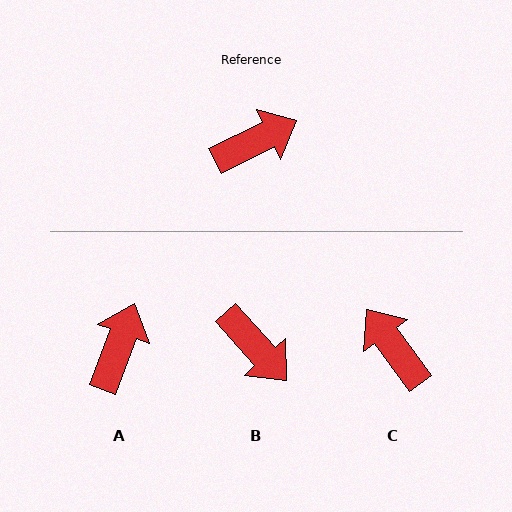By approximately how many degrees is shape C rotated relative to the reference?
Approximately 100 degrees counter-clockwise.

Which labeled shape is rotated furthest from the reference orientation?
C, about 100 degrees away.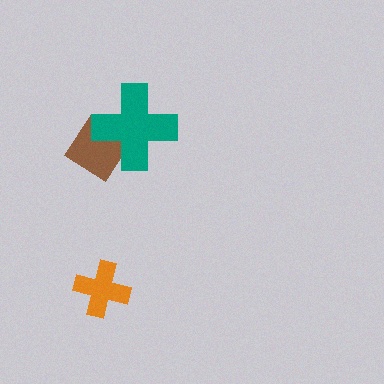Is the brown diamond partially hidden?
Yes, it is partially covered by another shape.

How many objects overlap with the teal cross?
1 object overlaps with the teal cross.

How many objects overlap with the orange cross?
0 objects overlap with the orange cross.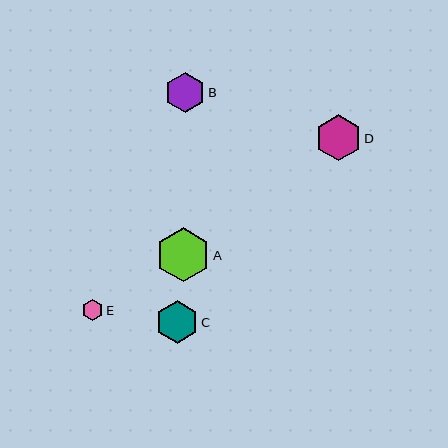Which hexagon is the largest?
Hexagon A is the largest with a size of approximately 54 pixels.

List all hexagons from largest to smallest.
From largest to smallest: A, D, C, B, E.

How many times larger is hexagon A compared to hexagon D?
Hexagon A is approximately 1.2 times the size of hexagon D.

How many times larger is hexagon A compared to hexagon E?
Hexagon A is approximately 2.6 times the size of hexagon E.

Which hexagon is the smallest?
Hexagon E is the smallest with a size of approximately 21 pixels.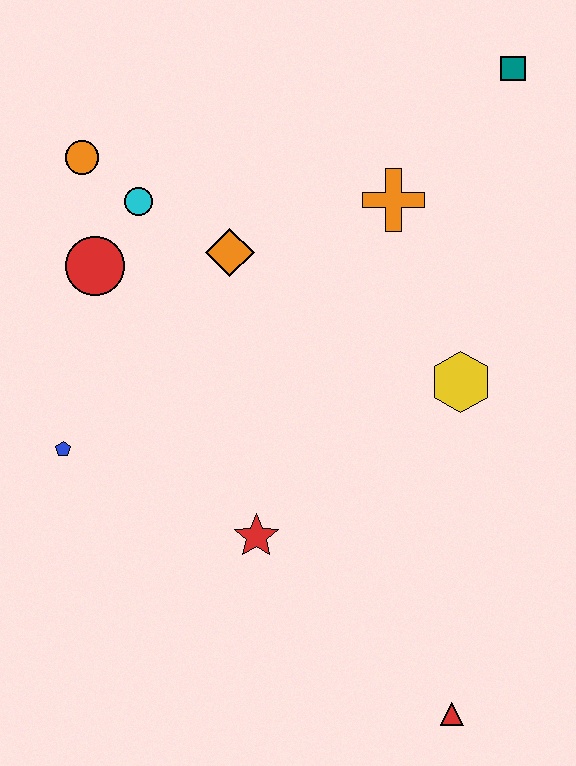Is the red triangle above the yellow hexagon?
No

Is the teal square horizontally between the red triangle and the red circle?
No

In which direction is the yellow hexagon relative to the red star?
The yellow hexagon is to the right of the red star.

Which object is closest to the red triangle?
The red star is closest to the red triangle.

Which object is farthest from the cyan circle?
The red triangle is farthest from the cyan circle.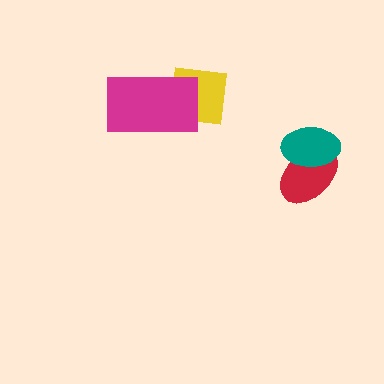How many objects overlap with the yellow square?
1 object overlaps with the yellow square.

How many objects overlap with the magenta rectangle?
1 object overlaps with the magenta rectangle.